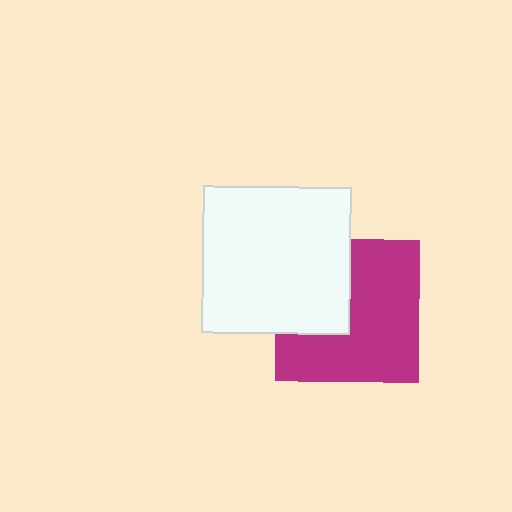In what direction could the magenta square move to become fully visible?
The magenta square could move right. That would shift it out from behind the white rectangle entirely.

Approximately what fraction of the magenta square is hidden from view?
Roughly 35% of the magenta square is hidden behind the white rectangle.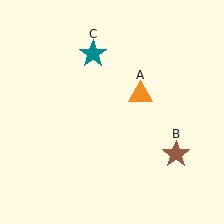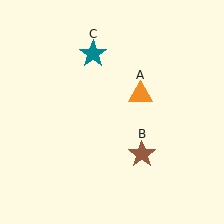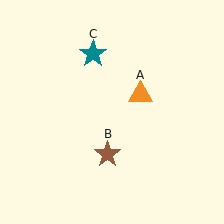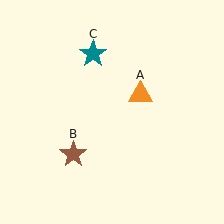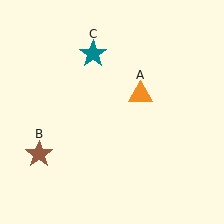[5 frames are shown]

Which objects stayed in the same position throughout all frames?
Orange triangle (object A) and teal star (object C) remained stationary.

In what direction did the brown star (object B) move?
The brown star (object B) moved left.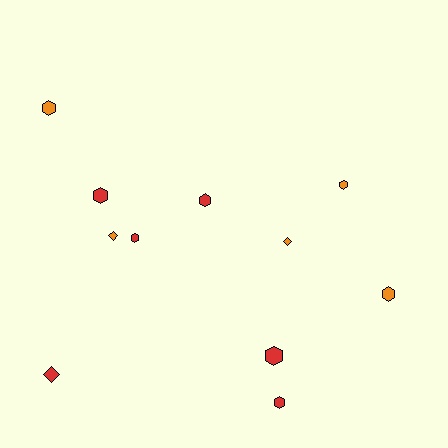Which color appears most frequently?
Red, with 6 objects.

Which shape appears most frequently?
Hexagon, with 8 objects.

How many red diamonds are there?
There is 1 red diamond.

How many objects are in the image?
There are 11 objects.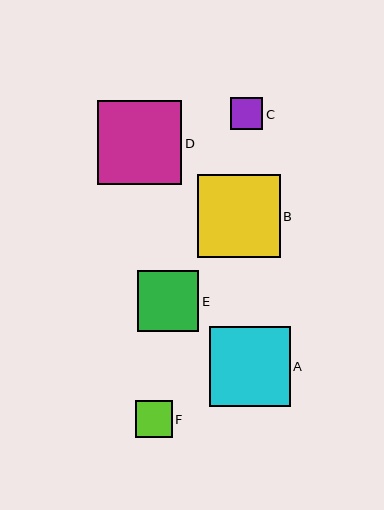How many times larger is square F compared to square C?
Square F is approximately 1.1 times the size of square C.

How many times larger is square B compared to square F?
Square B is approximately 2.2 times the size of square F.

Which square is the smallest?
Square C is the smallest with a size of approximately 32 pixels.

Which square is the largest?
Square D is the largest with a size of approximately 84 pixels.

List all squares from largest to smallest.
From largest to smallest: D, B, A, E, F, C.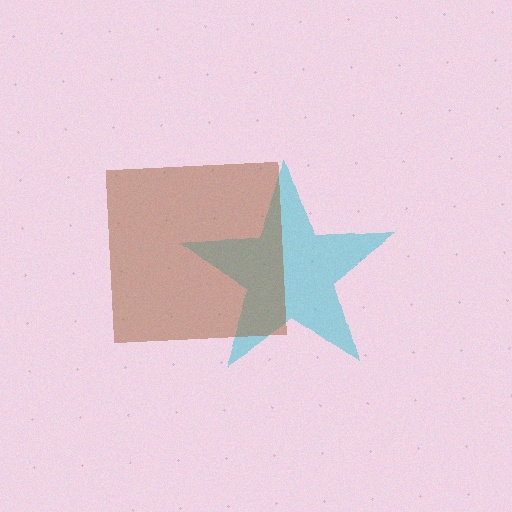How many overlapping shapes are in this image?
There are 2 overlapping shapes in the image.